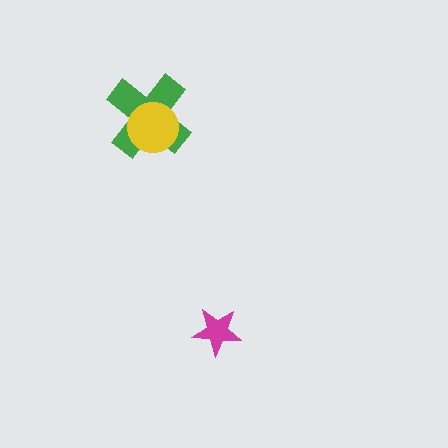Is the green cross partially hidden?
Yes, it is partially covered by another shape.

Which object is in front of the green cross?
The yellow circle is in front of the green cross.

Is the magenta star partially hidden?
No, no other shape covers it.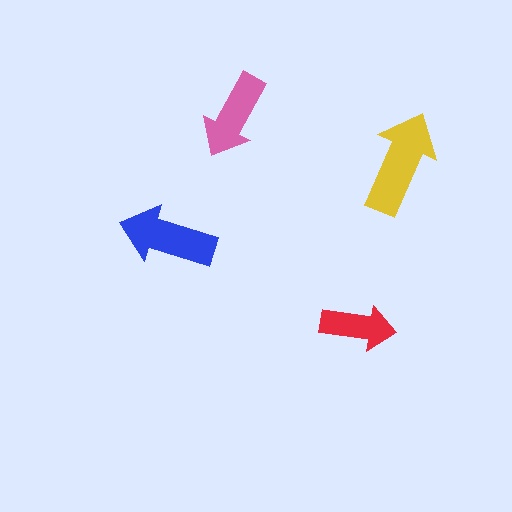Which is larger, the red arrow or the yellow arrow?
The yellow one.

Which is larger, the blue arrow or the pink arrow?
The blue one.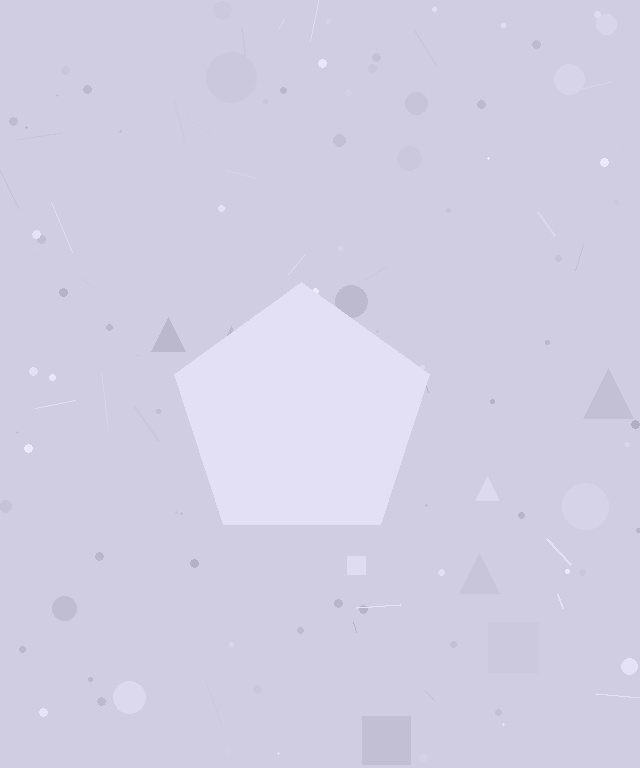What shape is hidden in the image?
A pentagon is hidden in the image.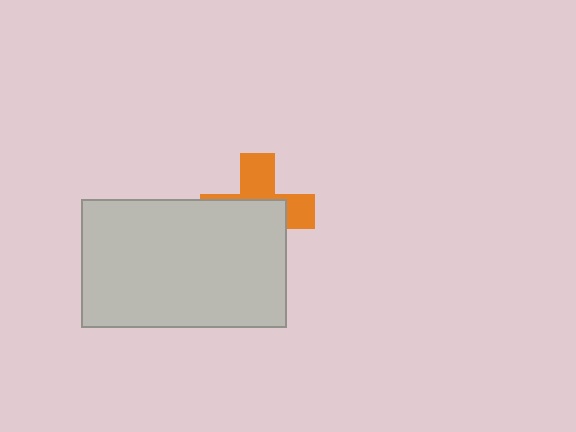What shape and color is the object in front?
The object in front is a light gray rectangle.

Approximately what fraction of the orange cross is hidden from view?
Roughly 58% of the orange cross is hidden behind the light gray rectangle.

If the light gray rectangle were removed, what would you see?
You would see the complete orange cross.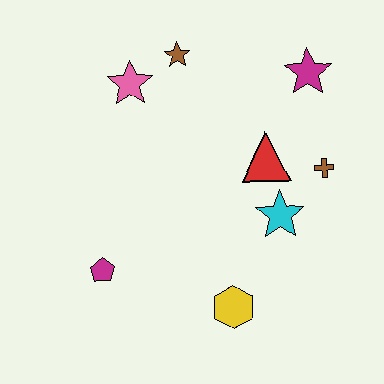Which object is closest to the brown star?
The pink star is closest to the brown star.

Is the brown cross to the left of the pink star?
No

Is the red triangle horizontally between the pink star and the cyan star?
Yes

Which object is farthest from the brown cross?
The magenta pentagon is farthest from the brown cross.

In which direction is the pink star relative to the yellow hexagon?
The pink star is above the yellow hexagon.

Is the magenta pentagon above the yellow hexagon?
Yes